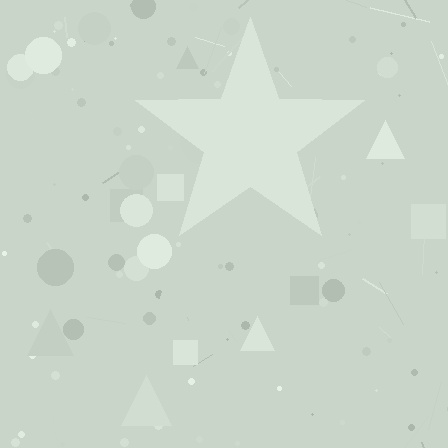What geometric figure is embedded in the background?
A star is embedded in the background.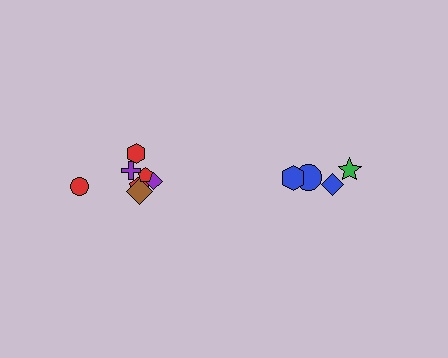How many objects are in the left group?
There are 7 objects.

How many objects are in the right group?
There are 4 objects.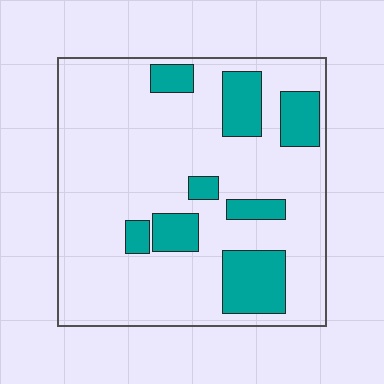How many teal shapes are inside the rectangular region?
8.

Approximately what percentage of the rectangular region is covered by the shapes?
Approximately 20%.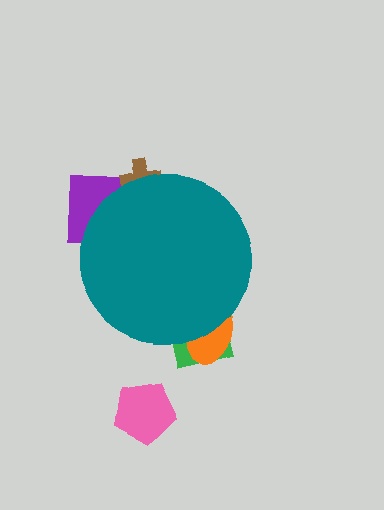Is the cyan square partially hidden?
Yes, the cyan square is partially hidden behind the teal circle.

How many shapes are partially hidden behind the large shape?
5 shapes are partially hidden.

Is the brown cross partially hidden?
Yes, the brown cross is partially hidden behind the teal circle.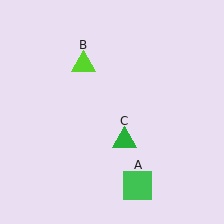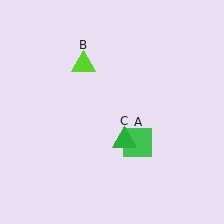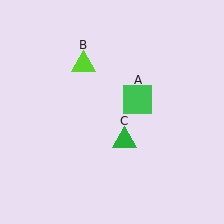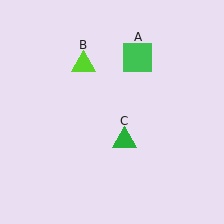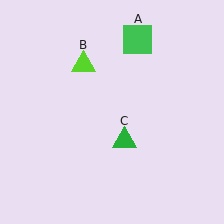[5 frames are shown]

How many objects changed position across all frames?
1 object changed position: green square (object A).